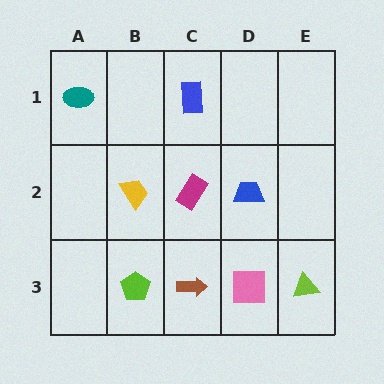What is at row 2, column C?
A magenta rectangle.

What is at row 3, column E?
A lime triangle.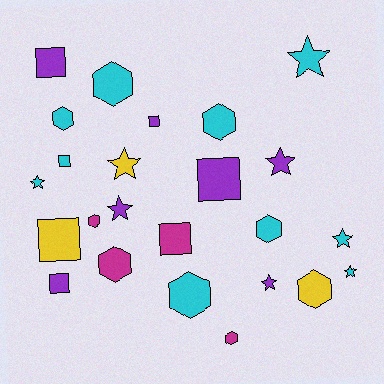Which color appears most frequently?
Cyan, with 10 objects.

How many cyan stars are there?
There are 4 cyan stars.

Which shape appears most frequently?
Hexagon, with 9 objects.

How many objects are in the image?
There are 24 objects.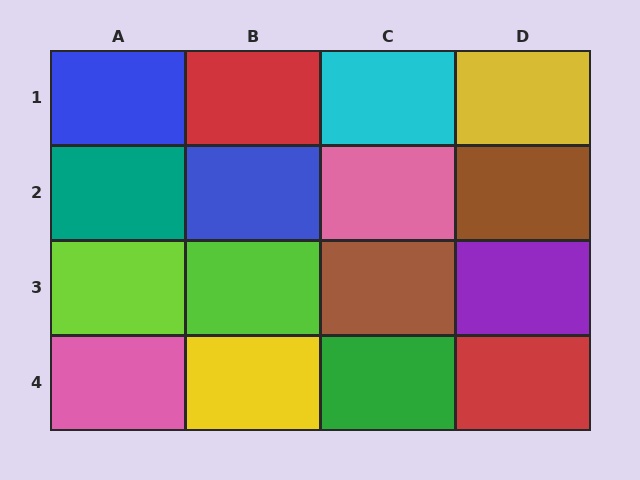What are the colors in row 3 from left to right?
Lime, lime, brown, purple.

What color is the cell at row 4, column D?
Red.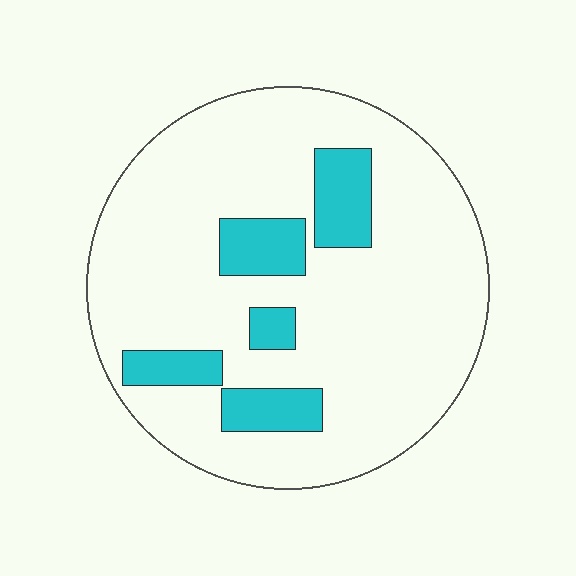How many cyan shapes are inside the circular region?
5.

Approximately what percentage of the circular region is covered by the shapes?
Approximately 15%.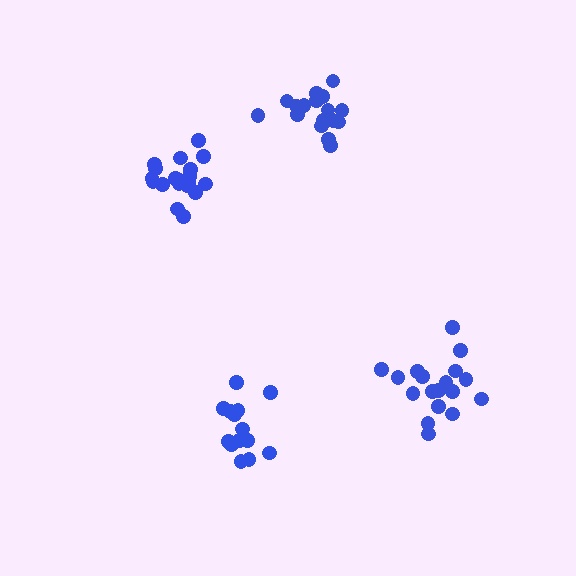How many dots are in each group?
Group 1: 18 dots, Group 2: 20 dots, Group 3: 14 dots, Group 4: 18 dots (70 total).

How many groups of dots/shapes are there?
There are 4 groups.